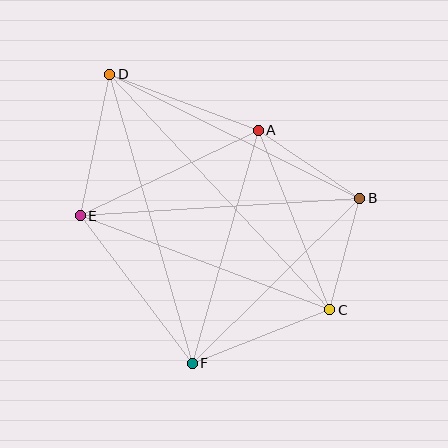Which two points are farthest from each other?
Points C and D are farthest from each other.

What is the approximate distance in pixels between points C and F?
The distance between C and F is approximately 148 pixels.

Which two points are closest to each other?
Points B and C are closest to each other.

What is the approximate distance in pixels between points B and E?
The distance between B and E is approximately 280 pixels.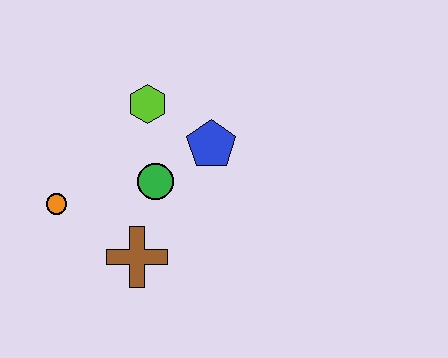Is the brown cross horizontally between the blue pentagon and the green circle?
No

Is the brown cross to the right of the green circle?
No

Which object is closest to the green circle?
The blue pentagon is closest to the green circle.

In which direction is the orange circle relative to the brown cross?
The orange circle is to the left of the brown cross.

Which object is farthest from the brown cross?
The lime hexagon is farthest from the brown cross.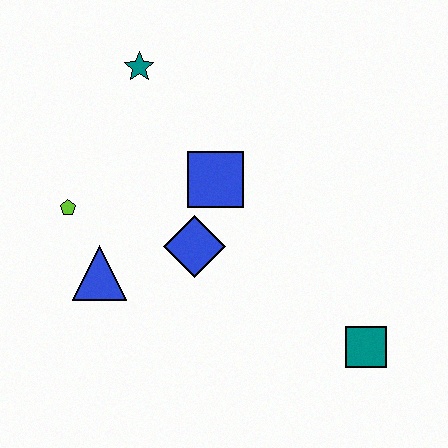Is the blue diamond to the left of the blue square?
Yes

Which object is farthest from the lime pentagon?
The teal square is farthest from the lime pentagon.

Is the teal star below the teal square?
No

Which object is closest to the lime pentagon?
The blue triangle is closest to the lime pentagon.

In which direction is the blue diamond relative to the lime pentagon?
The blue diamond is to the right of the lime pentagon.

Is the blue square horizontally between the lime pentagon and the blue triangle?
No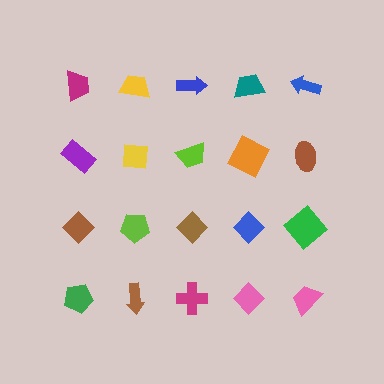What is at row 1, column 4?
A teal trapezoid.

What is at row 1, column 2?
A yellow trapezoid.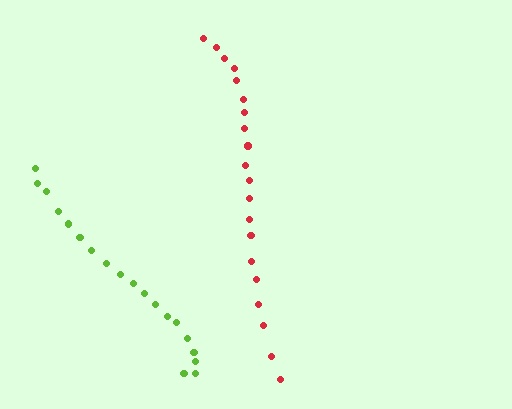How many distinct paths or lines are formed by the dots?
There are 2 distinct paths.